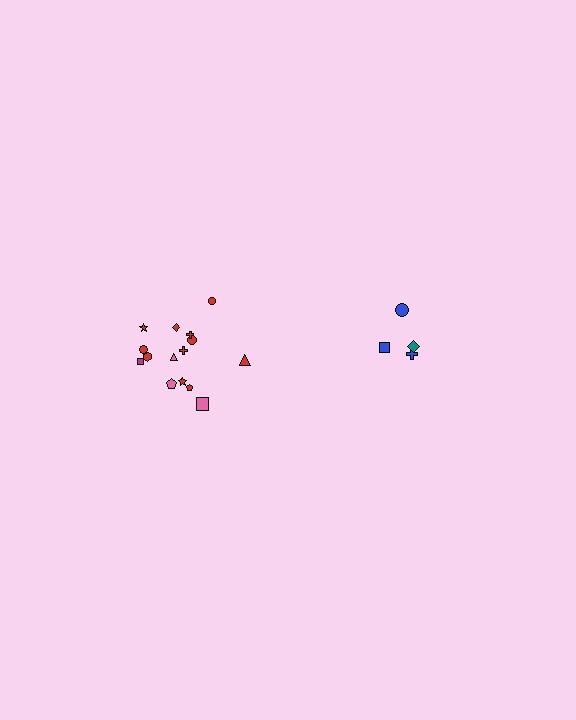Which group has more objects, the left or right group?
The left group.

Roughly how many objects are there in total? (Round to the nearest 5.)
Roughly 20 objects in total.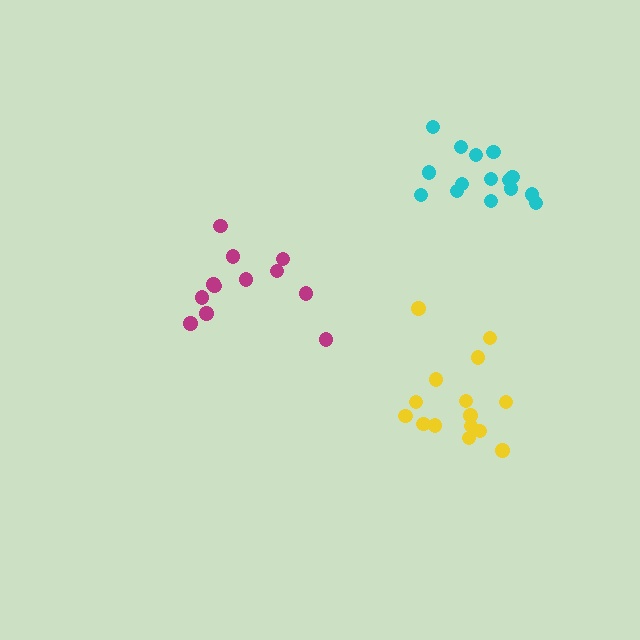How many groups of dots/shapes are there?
There are 3 groups.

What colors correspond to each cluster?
The clusters are colored: magenta, yellow, cyan.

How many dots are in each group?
Group 1: 12 dots, Group 2: 15 dots, Group 3: 15 dots (42 total).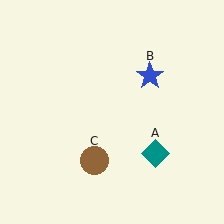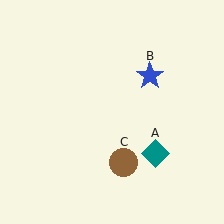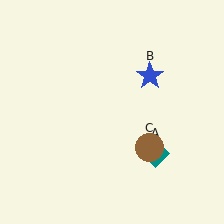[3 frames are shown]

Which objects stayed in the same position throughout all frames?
Teal diamond (object A) and blue star (object B) remained stationary.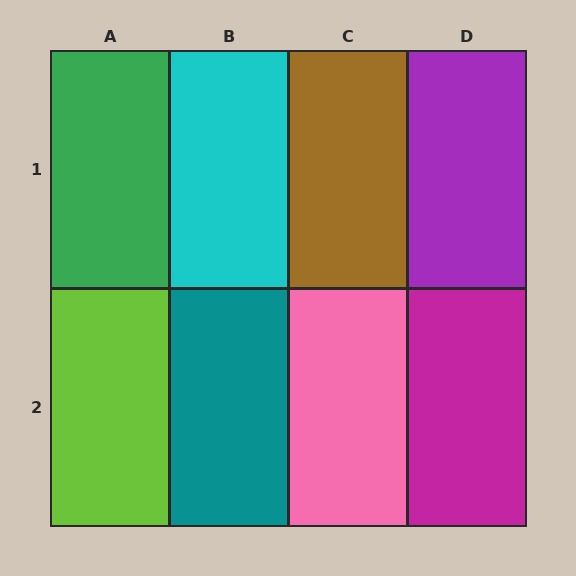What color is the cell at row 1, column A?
Green.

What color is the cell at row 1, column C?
Brown.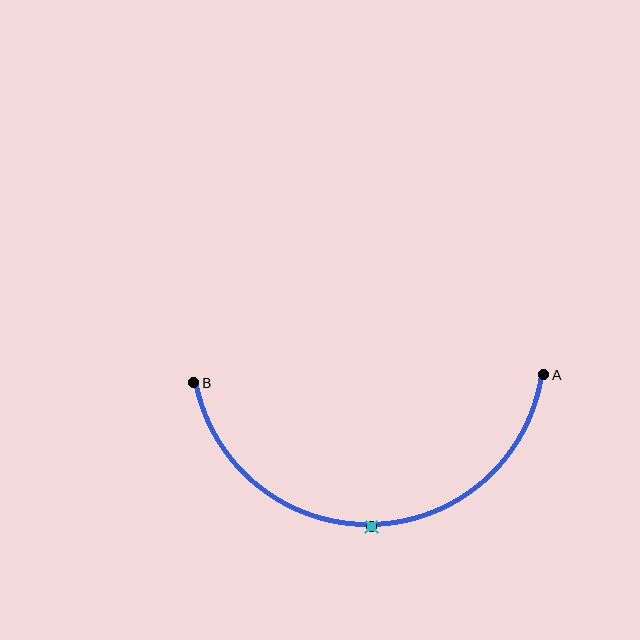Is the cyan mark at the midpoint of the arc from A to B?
Yes. The cyan mark lies on the arc at equal arc-length from both A and B — it is the arc midpoint.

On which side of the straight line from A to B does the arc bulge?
The arc bulges below the straight line connecting A and B.